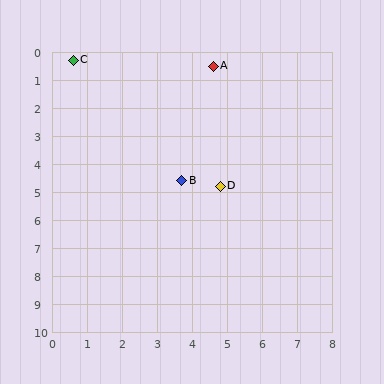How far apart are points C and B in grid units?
Points C and B are about 5.3 grid units apart.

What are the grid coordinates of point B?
Point B is at approximately (3.7, 4.6).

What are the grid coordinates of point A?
Point A is at approximately (4.6, 0.5).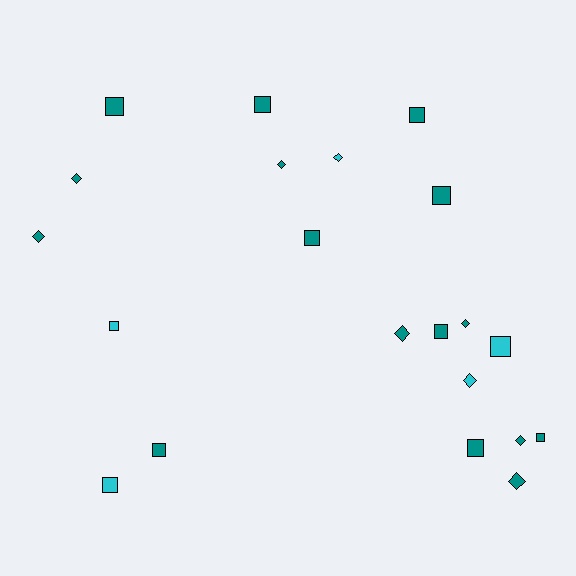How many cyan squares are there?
There are 3 cyan squares.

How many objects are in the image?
There are 21 objects.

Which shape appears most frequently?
Square, with 12 objects.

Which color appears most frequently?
Teal, with 16 objects.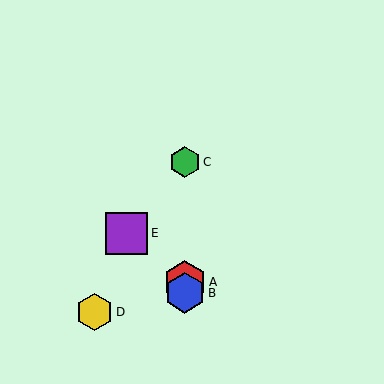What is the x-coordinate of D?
Object D is at x≈95.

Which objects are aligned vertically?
Objects A, B, C are aligned vertically.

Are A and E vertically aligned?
No, A is at x≈185 and E is at x≈127.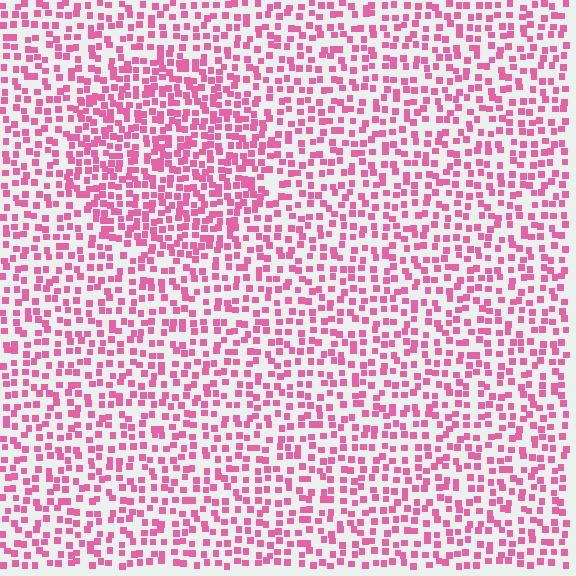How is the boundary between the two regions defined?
The boundary is defined by a change in element density (approximately 1.6x ratio). All elements are the same color, size, and shape.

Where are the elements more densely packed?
The elements are more densely packed inside the circle boundary.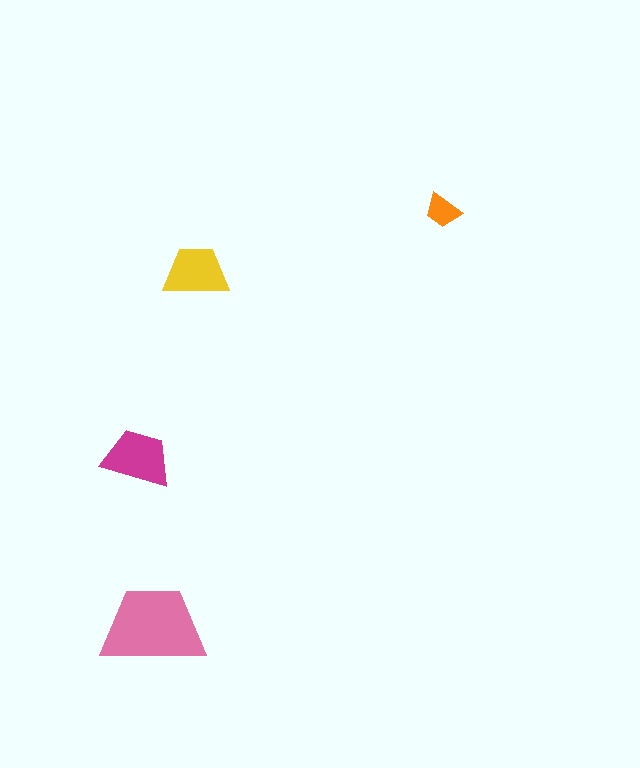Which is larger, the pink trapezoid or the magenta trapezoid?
The pink one.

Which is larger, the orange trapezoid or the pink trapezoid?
The pink one.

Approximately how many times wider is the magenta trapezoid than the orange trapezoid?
About 2 times wider.